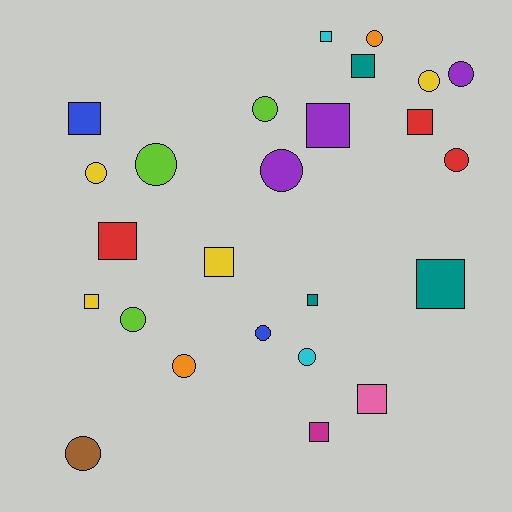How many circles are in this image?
There are 13 circles.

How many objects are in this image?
There are 25 objects.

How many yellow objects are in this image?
There are 4 yellow objects.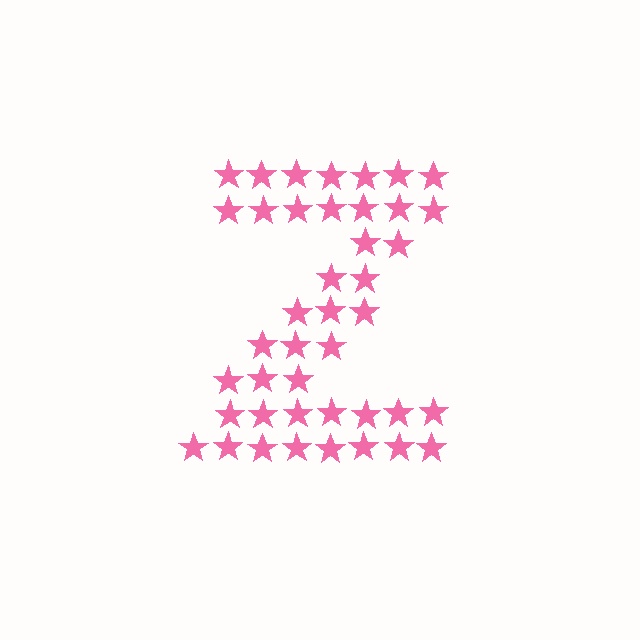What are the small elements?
The small elements are stars.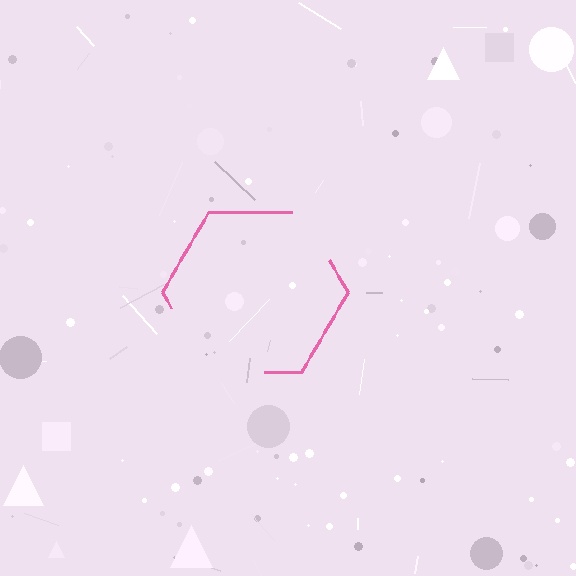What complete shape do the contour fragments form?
The contour fragments form a hexagon.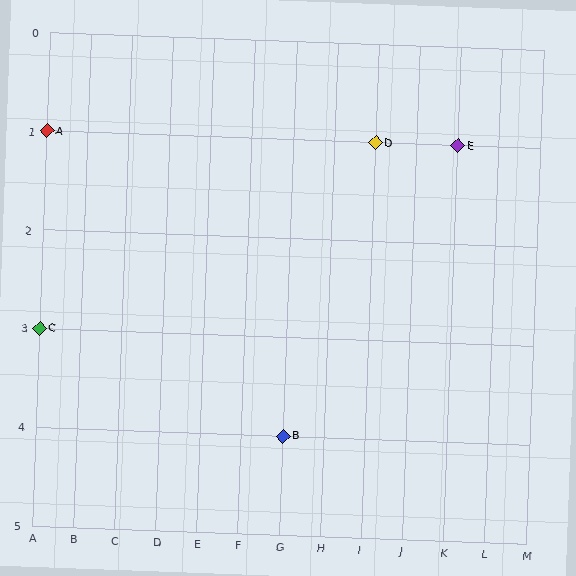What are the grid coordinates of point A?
Point A is at grid coordinates (A, 1).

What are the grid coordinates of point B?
Point B is at grid coordinates (G, 4).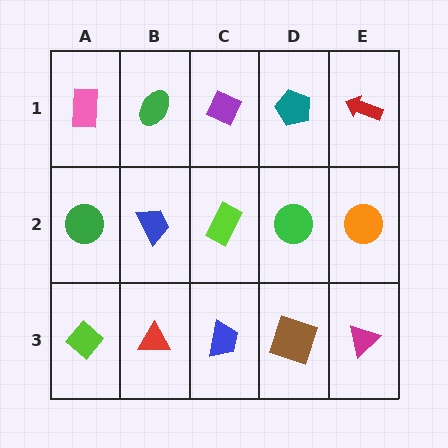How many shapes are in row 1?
5 shapes.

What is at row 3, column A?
A lime diamond.